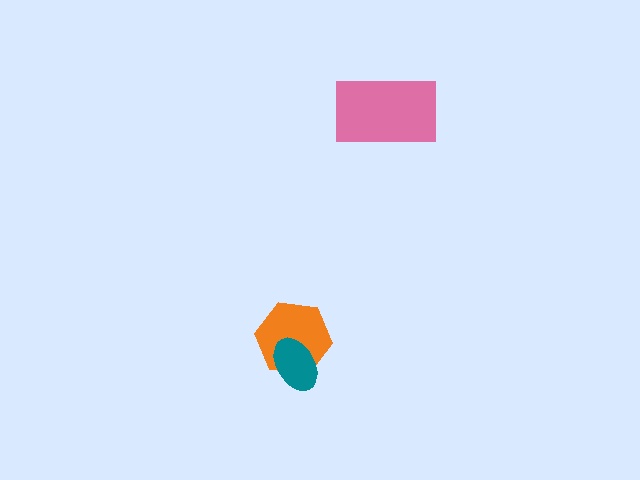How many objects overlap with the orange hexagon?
1 object overlaps with the orange hexagon.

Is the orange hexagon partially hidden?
Yes, it is partially covered by another shape.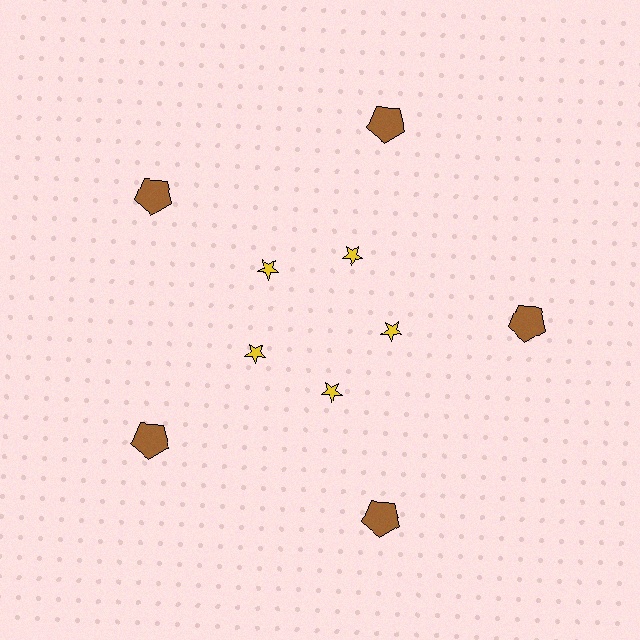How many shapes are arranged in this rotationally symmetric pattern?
There are 10 shapes, arranged in 5 groups of 2.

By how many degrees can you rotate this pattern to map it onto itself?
The pattern maps onto itself every 72 degrees of rotation.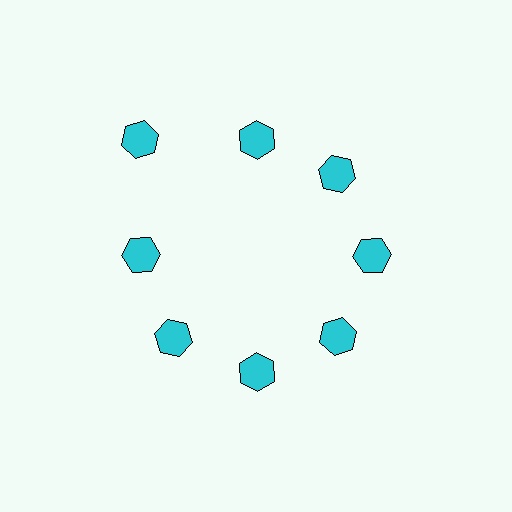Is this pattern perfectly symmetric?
No. The 8 cyan hexagons are arranged in a ring, but one element near the 10 o'clock position is pushed outward from the center, breaking the 8-fold rotational symmetry.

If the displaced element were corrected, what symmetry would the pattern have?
It would have 8-fold rotational symmetry — the pattern would map onto itself every 45 degrees.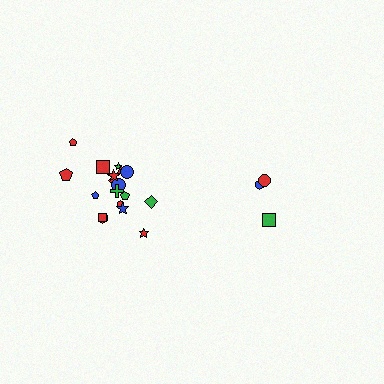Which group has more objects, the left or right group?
The left group.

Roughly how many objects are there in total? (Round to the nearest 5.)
Roughly 20 objects in total.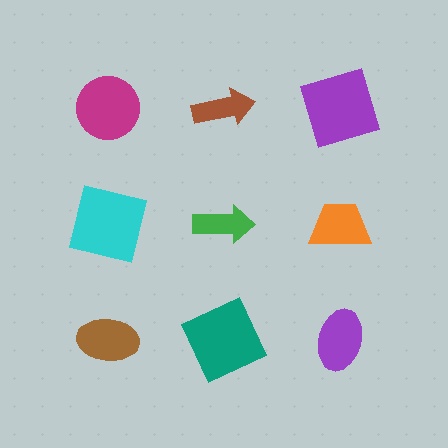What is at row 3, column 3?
A purple ellipse.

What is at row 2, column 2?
A green arrow.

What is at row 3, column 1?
A brown ellipse.